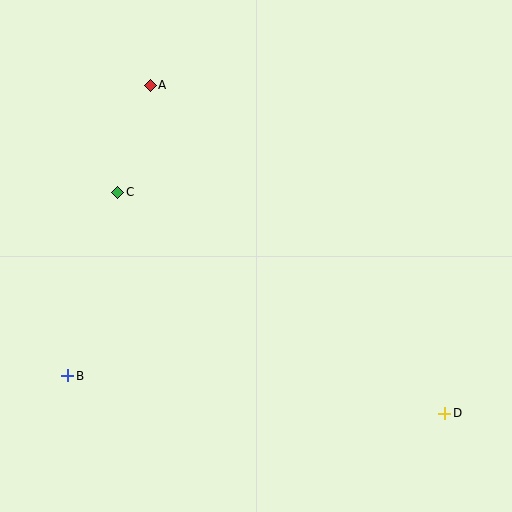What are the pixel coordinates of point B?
Point B is at (68, 376).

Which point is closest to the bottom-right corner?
Point D is closest to the bottom-right corner.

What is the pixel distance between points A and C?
The distance between A and C is 112 pixels.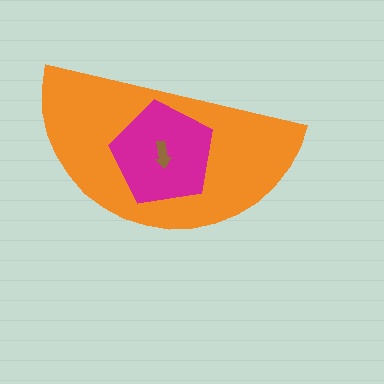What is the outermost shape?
The orange semicircle.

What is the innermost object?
The brown arrow.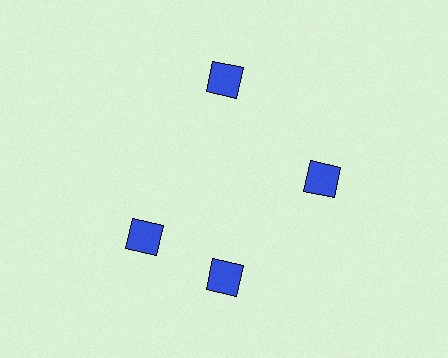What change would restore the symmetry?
The symmetry would be restored by rotating it back into even spacing with its neighbors so that all 4 diamonds sit at equal angles and equal distance from the center.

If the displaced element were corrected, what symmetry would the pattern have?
It would have 4-fold rotational symmetry — the pattern would map onto itself every 90 degrees.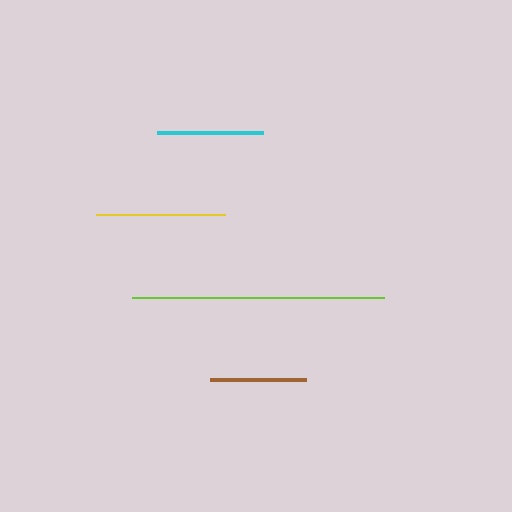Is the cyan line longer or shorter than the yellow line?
The yellow line is longer than the cyan line.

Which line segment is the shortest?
The brown line is the shortest at approximately 96 pixels.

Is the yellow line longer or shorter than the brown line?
The yellow line is longer than the brown line.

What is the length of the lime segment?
The lime segment is approximately 252 pixels long.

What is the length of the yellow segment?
The yellow segment is approximately 129 pixels long.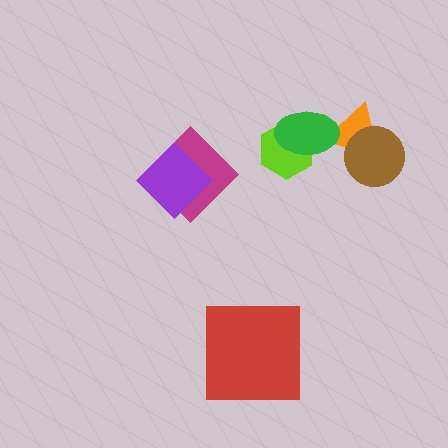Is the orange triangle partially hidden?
Yes, it is partially covered by another shape.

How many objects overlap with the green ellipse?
2 objects overlap with the green ellipse.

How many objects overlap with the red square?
0 objects overlap with the red square.